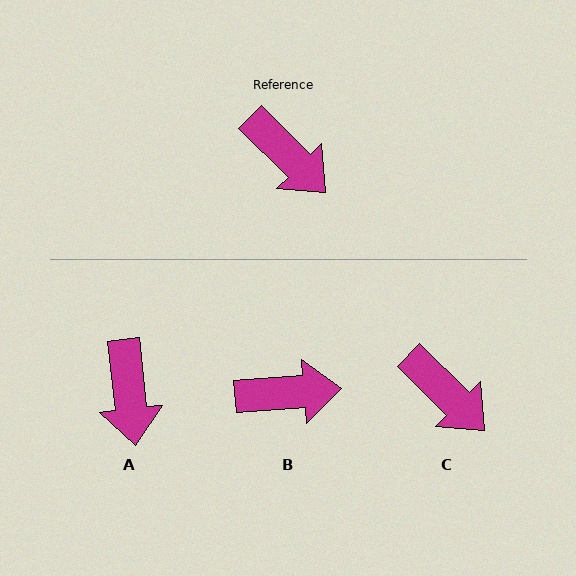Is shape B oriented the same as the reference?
No, it is off by about 49 degrees.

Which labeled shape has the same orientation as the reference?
C.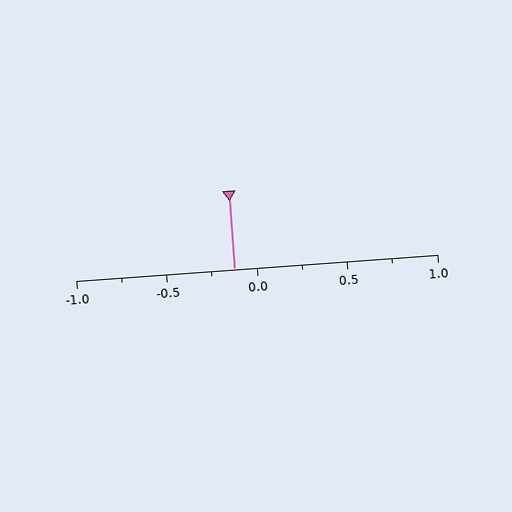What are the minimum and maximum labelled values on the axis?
The axis runs from -1.0 to 1.0.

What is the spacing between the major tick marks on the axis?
The major ticks are spaced 0.5 apart.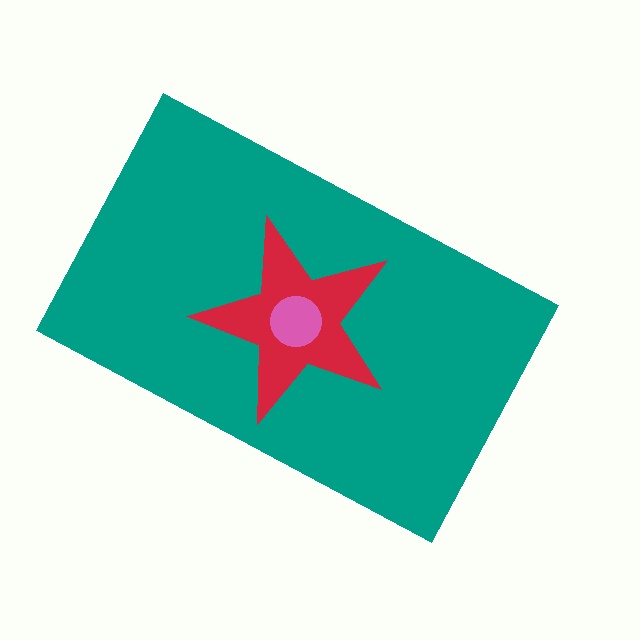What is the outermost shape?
The teal rectangle.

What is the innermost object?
The pink circle.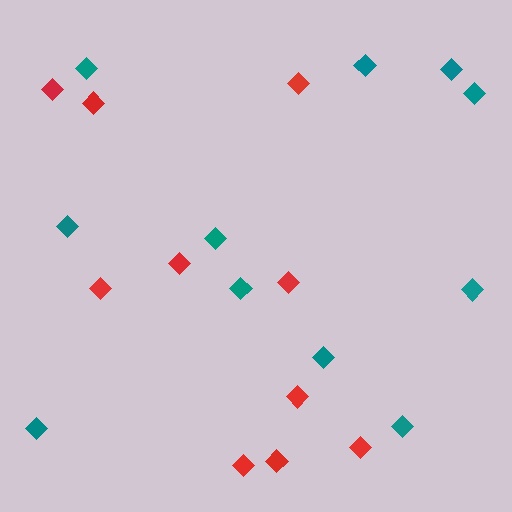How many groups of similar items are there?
There are 2 groups: one group of red diamonds (10) and one group of teal diamonds (11).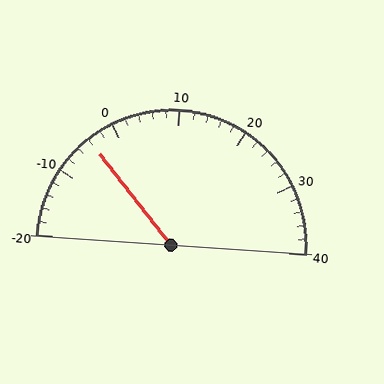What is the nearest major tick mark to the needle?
The nearest major tick mark is 0.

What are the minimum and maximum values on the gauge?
The gauge ranges from -20 to 40.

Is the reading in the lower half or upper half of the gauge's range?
The reading is in the lower half of the range (-20 to 40).